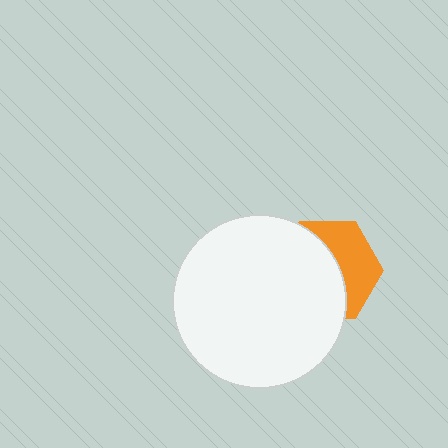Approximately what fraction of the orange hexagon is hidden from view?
Roughly 59% of the orange hexagon is hidden behind the white circle.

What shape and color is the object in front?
The object in front is a white circle.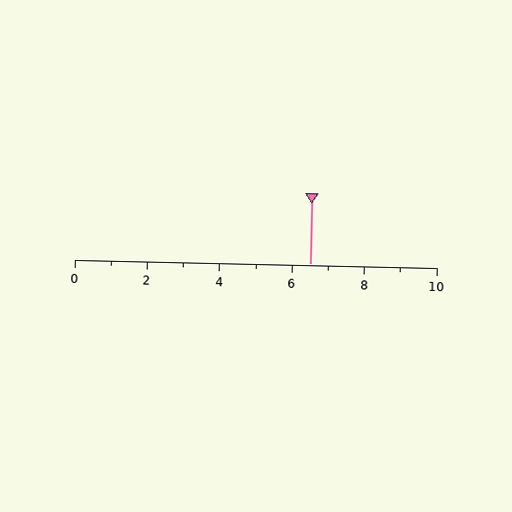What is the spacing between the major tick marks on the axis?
The major ticks are spaced 2 apart.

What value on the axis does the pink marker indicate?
The marker indicates approximately 6.5.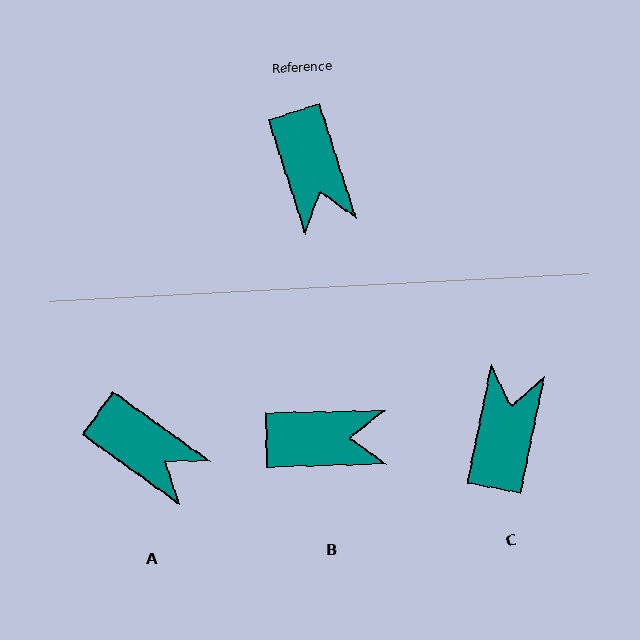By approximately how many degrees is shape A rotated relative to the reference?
Approximately 37 degrees counter-clockwise.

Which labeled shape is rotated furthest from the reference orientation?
C, about 151 degrees away.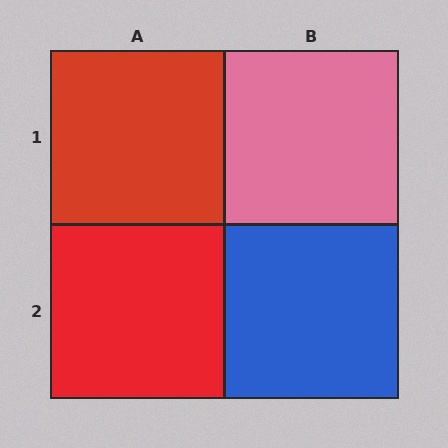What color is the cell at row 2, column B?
Blue.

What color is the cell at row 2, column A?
Red.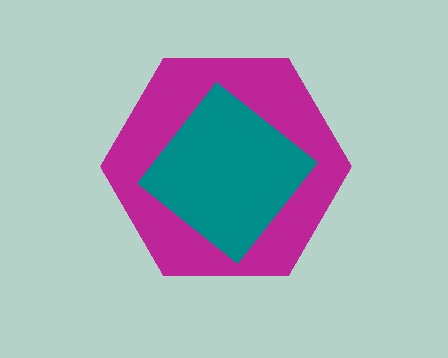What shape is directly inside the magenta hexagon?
The teal diamond.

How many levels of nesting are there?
2.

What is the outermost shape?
The magenta hexagon.